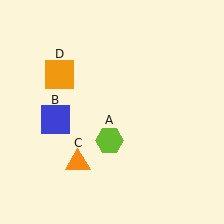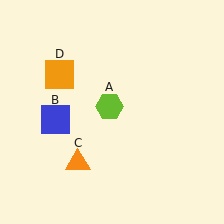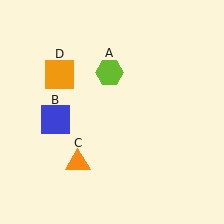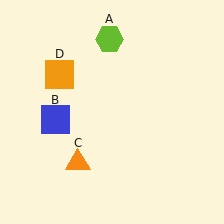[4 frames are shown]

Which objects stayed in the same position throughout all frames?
Blue square (object B) and orange triangle (object C) and orange square (object D) remained stationary.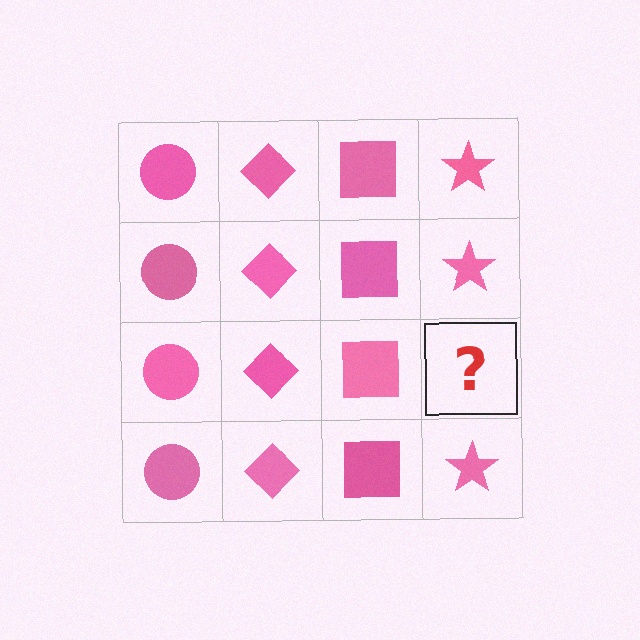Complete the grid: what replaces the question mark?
The question mark should be replaced with a pink star.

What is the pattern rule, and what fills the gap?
The rule is that each column has a consistent shape. The gap should be filled with a pink star.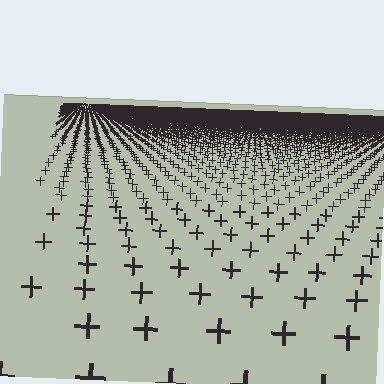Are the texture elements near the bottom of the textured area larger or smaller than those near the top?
Larger. Near the bottom, elements are closer to the viewer and appear at a bigger on-screen size.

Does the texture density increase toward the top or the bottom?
Density increases toward the top.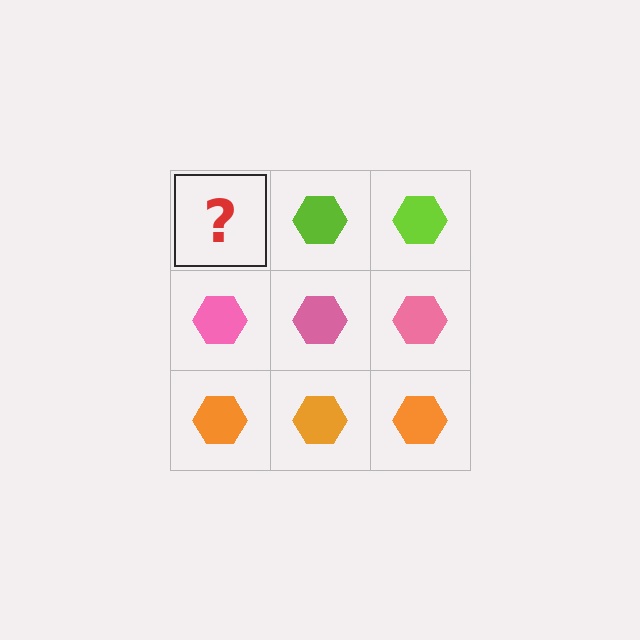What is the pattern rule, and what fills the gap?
The rule is that each row has a consistent color. The gap should be filled with a lime hexagon.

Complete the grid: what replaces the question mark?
The question mark should be replaced with a lime hexagon.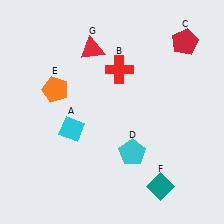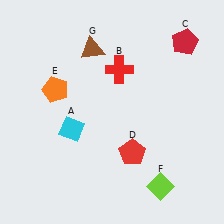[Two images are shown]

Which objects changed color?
D changed from cyan to red. F changed from teal to lime. G changed from red to brown.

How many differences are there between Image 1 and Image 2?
There are 3 differences between the two images.